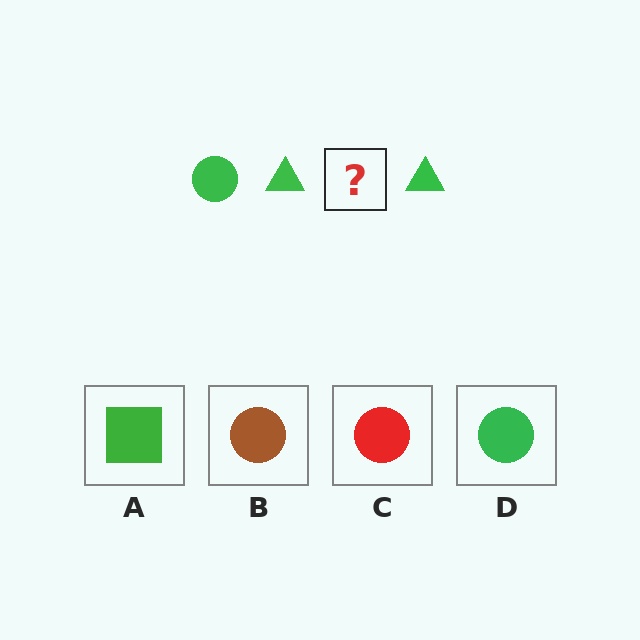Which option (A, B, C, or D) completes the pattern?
D.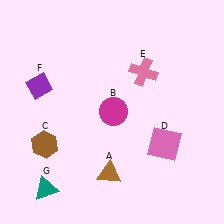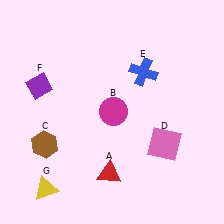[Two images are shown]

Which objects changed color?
A changed from brown to red. E changed from pink to blue. G changed from teal to yellow.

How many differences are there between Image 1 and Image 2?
There are 3 differences between the two images.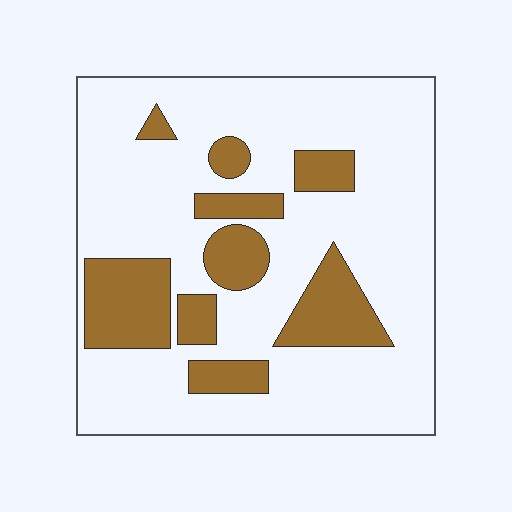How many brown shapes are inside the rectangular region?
9.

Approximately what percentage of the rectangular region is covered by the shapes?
Approximately 25%.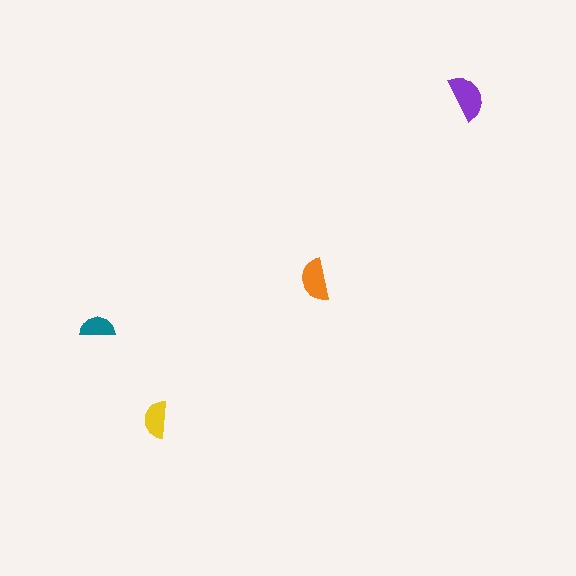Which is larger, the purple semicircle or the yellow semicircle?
The purple one.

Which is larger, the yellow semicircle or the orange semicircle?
The orange one.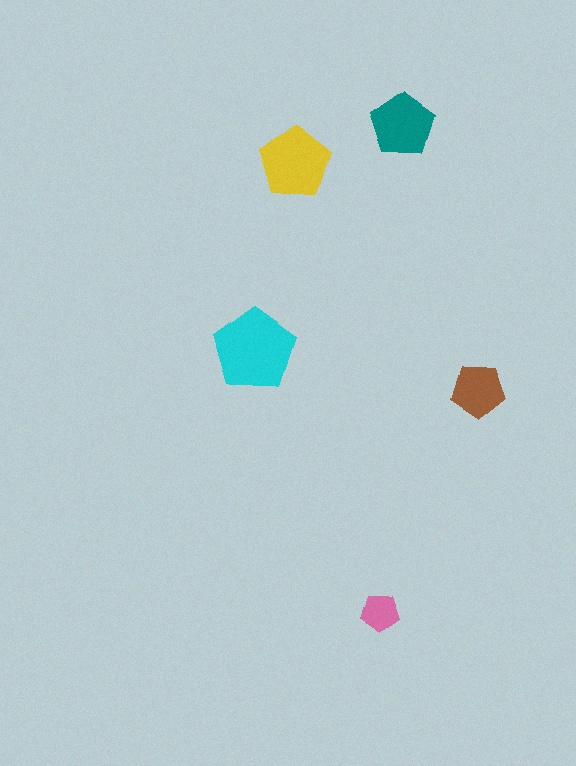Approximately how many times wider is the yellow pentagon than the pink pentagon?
About 2 times wider.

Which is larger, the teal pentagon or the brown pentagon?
The teal one.